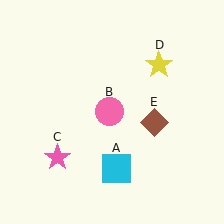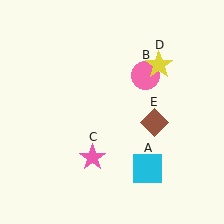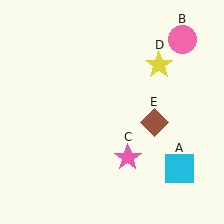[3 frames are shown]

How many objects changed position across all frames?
3 objects changed position: cyan square (object A), pink circle (object B), pink star (object C).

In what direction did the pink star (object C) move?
The pink star (object C) moved right.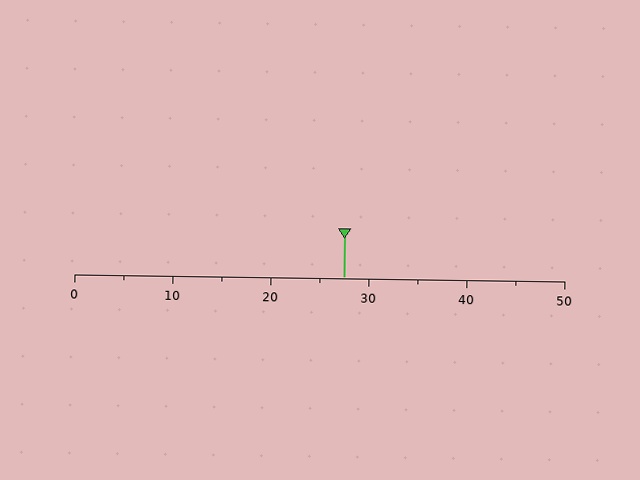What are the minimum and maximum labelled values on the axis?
The axis runs from 0 to 50.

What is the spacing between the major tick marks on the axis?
The major ticks are spaced 10 apart.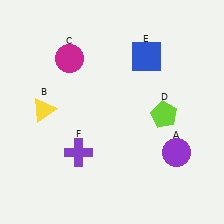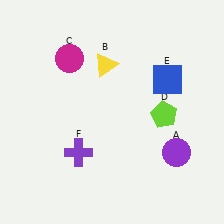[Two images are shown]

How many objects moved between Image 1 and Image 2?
2 objects moved between the two images.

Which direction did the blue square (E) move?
The blue square (E) moved down.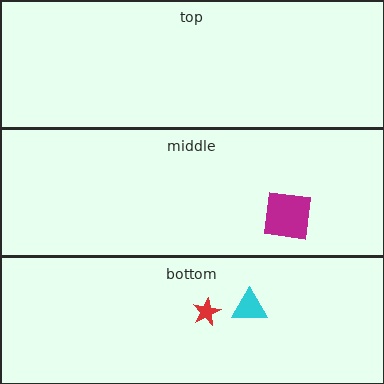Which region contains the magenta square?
The middle region.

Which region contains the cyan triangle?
The bottom region.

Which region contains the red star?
The bottom region.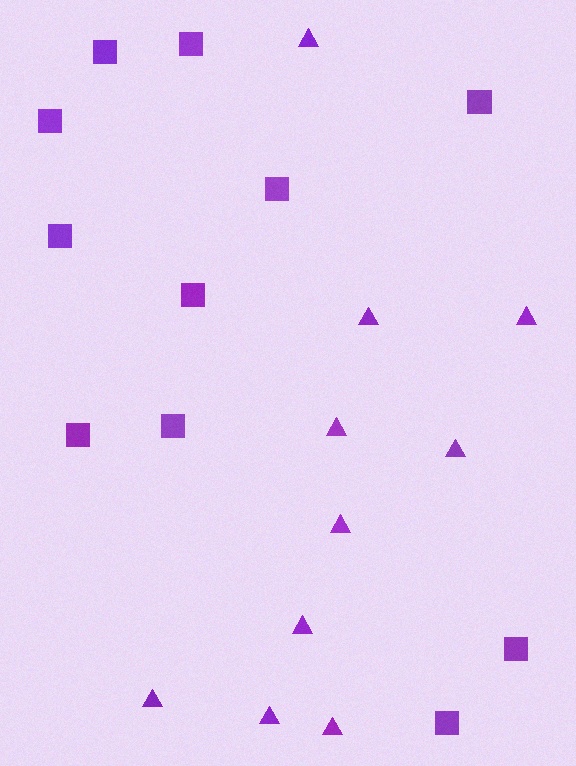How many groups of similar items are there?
There are 2 groups: one group of triangles (10) and one group of squares (11).